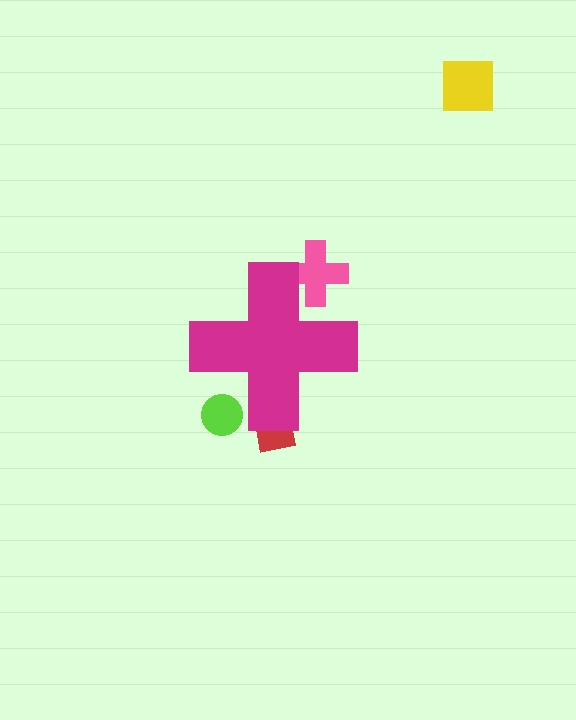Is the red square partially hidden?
Yes, the red square is partially hidden behind the magenta cross.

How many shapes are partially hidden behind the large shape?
3 shapes are partially hidden.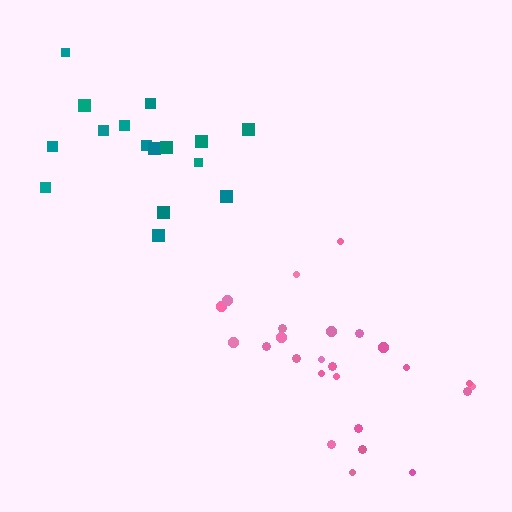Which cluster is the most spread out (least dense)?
Teal.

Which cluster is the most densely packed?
Pink.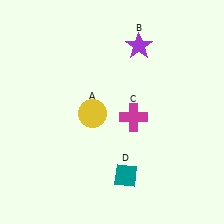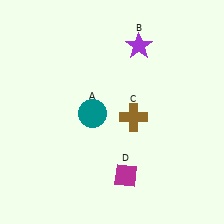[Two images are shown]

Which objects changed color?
A changed from yellow to teal. C changed from magenta to brown. D changed from teal to magenta.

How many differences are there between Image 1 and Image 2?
There are 3 differences between the two images.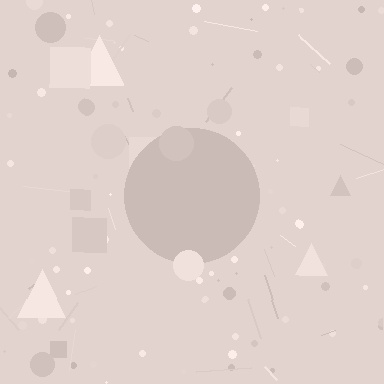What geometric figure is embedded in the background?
A circle is embedded in the background.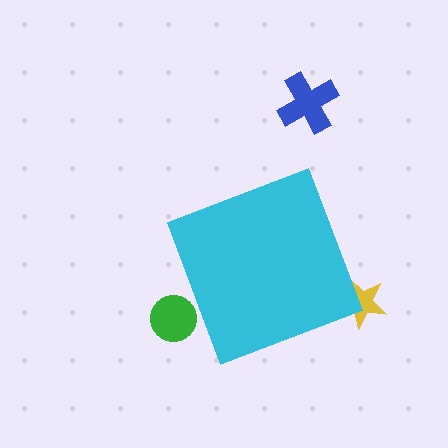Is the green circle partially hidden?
Yes, the green circle is partially hidden behind the cyan diamond.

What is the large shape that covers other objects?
A cyan diamond.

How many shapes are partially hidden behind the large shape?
2 shapes are partially hidden.